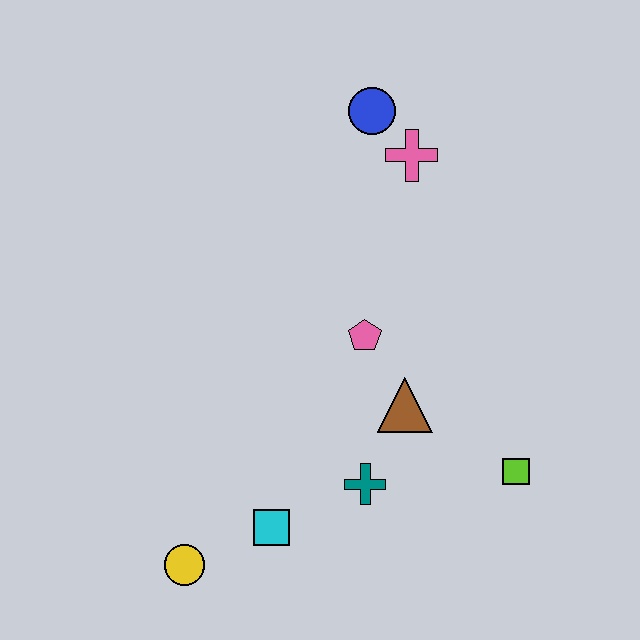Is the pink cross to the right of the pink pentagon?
Yes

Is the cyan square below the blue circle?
Yes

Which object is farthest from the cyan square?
The blue circle is farthest from the cyan square.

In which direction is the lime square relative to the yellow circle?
The lime square is to the right of the yellow circle.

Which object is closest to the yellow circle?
The cyan square is closest to the yellow circle.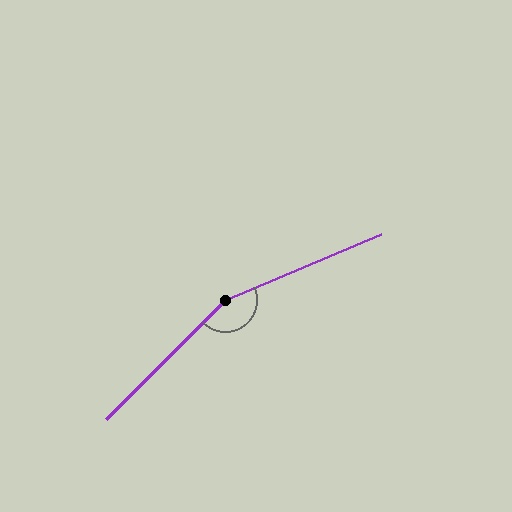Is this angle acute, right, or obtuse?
It is obtuse.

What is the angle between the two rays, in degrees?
Approximately 158 degrees.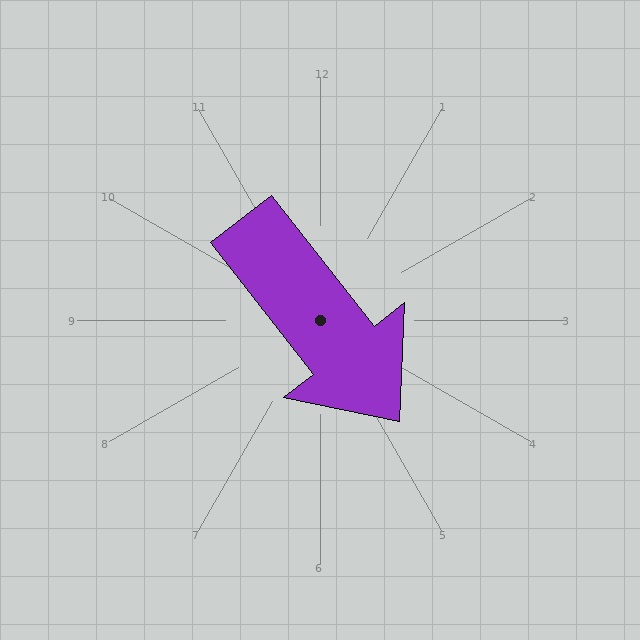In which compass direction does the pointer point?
Southeast.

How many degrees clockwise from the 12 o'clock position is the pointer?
Approximately 142 degrees.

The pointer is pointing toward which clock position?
Roughly 5 o'clock.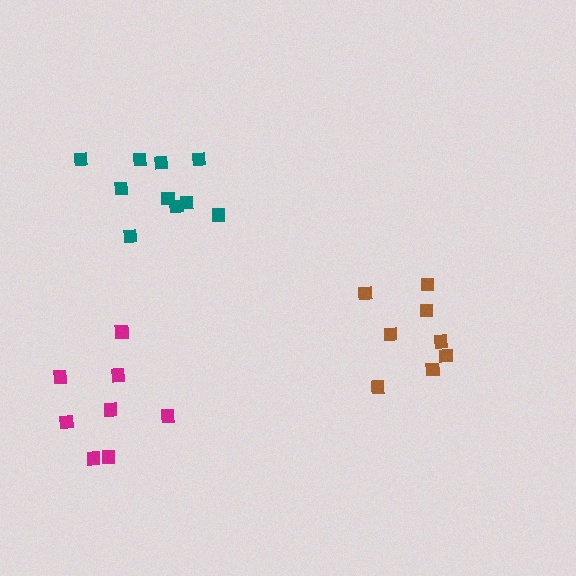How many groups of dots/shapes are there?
There are 3 groups.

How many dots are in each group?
Group 1: 10 dots, Group 2: 9 dots, Group 3: 8 dots (27 total).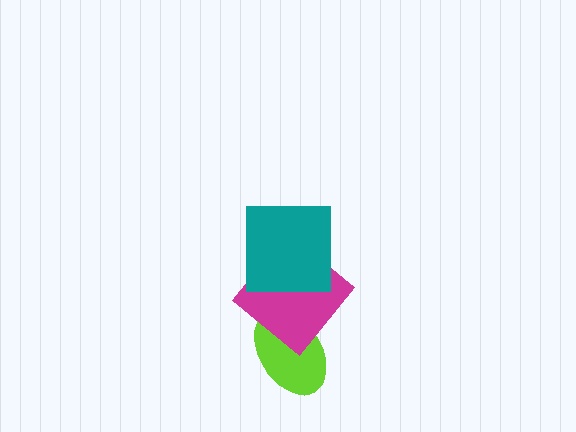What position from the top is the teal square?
The teal square is 1st from the top.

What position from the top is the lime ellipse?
The lime ellipse is 3rd from the top.